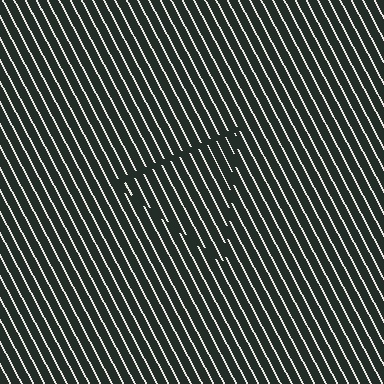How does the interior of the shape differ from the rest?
The interior of the shape contains the same grating, shifted by half a period — the contour is defined by the phase discontinuity where line-ends from the inner and outer gratings abut.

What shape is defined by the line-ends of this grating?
An illusory triangle. The interior of the shape contains the same grating, shifted by half a period — the contour is defined by the phase discontinuity where line-ends from the inner and outer gratings abut.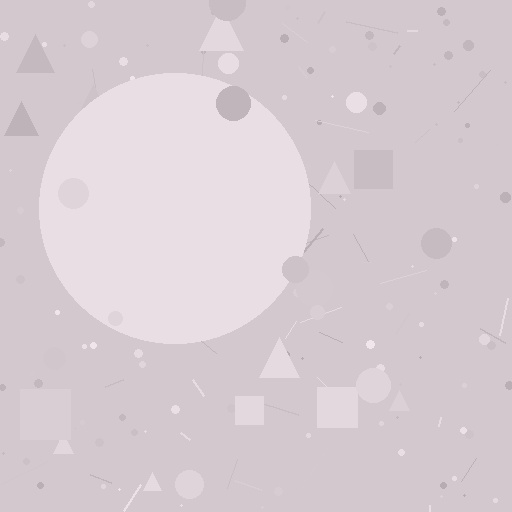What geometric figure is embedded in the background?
A circle is embedded in the background.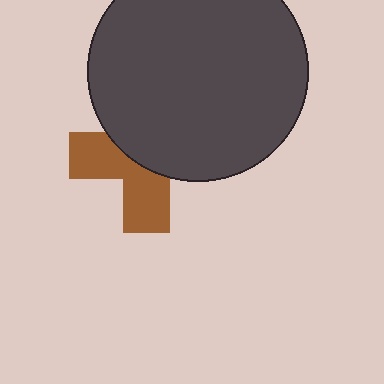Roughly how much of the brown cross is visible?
A small part of it is visible (roughly 44%).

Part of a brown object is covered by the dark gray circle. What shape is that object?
It is a cross.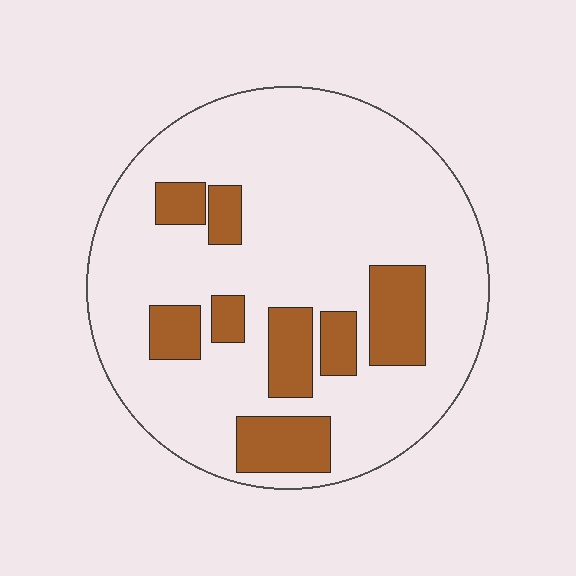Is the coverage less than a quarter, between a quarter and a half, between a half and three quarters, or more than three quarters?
Less than a quarter.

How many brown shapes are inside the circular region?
8.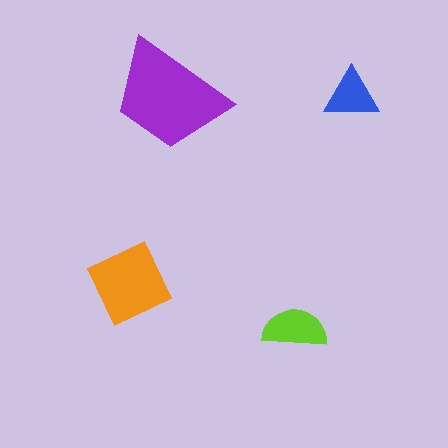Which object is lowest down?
The lime semicircle is bottommost.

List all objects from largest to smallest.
The purple trapezoid, the orange diamond, the lime semicircle, the blue triangle.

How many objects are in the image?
There are 4 objects in the image.